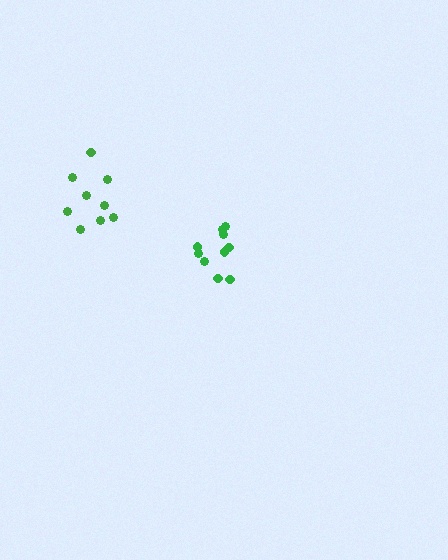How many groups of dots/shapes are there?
There are 2 groups.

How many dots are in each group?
Group 1: 10 dots, Group 2: 9 dots (19 total).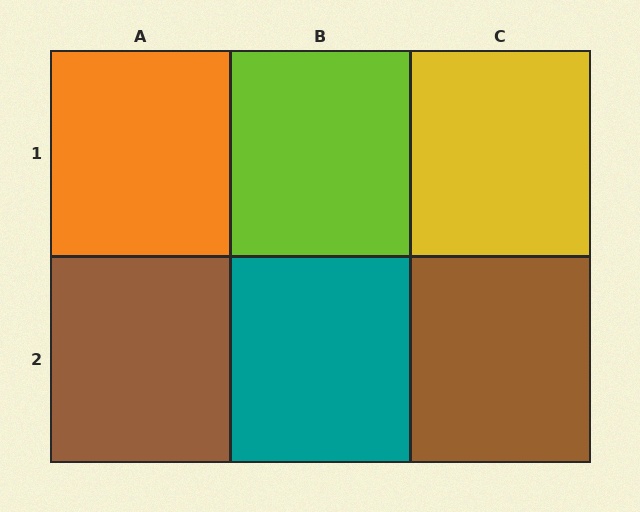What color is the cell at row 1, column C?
Yellow.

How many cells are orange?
1 cell is orange.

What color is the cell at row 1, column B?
Lime.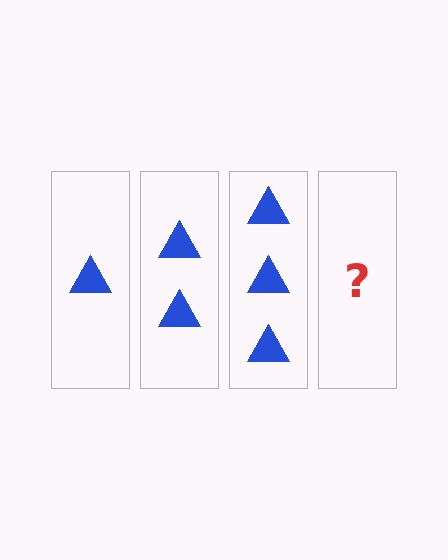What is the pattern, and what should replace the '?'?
The pattern is that each step adds one more triangle. The '?' should be 4 triangles.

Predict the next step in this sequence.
The next step is 4 triangles.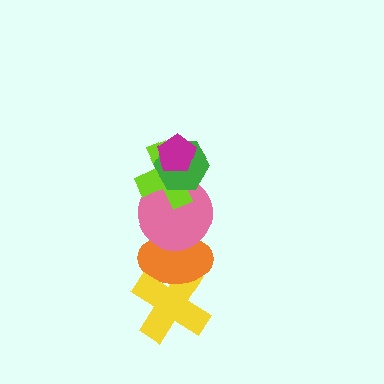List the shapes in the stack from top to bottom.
From top to bottom: the magenta pentagon, the green hexagon, the lime cross, the pink circle, the orange ellipse, the yellow cross.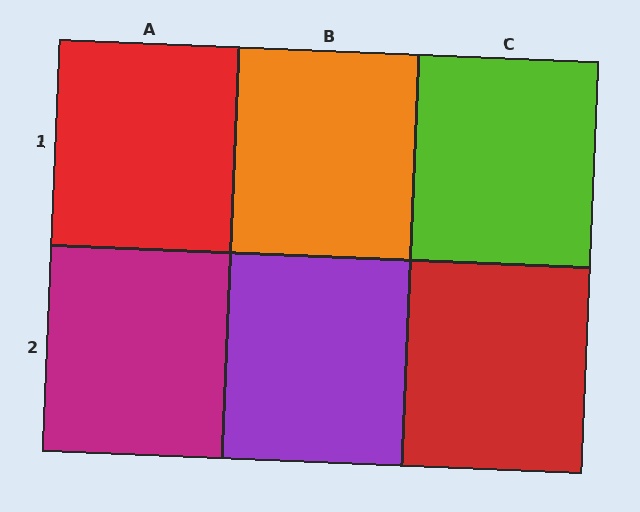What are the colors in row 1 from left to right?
Red, orange, lime.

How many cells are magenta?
1 cell is magenta.